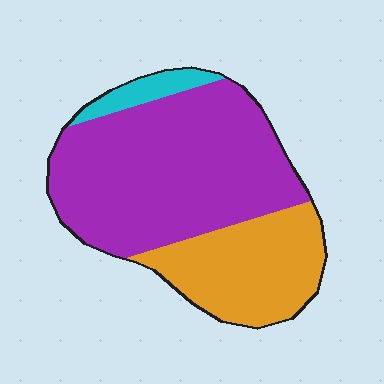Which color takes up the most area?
Purple, at roughly 65%.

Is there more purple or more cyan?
Purple.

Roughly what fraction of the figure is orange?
Orange takes up about one third (1/3) of the figure.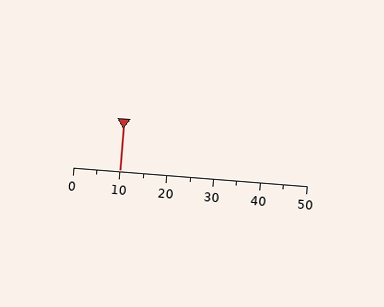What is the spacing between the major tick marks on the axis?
The major ticks are spaced 10 apart.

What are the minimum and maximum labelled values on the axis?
The axis runs from 0 to 50.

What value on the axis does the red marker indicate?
The marker indicates approximately 10.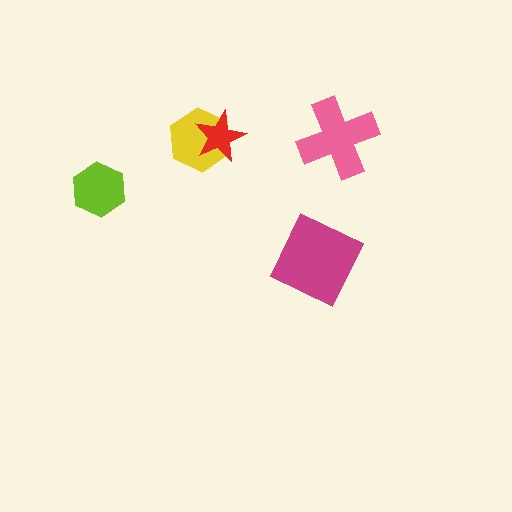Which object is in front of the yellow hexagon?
The red star is in front of the yellow hexagon.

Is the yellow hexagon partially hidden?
Yes, it is partially covered by another shape.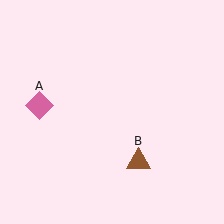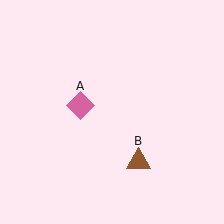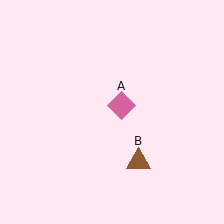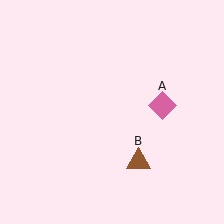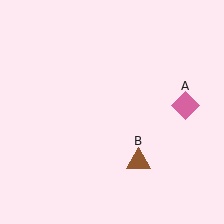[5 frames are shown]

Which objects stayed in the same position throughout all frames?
Brown triangle (object B) remained stationary.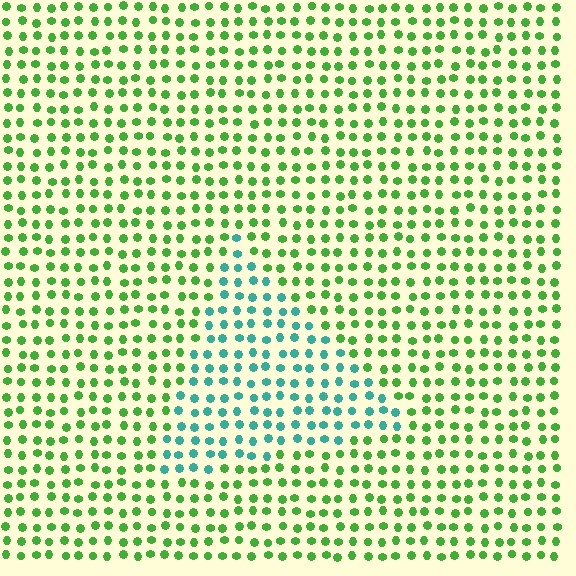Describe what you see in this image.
The image is filled with small green elements in a uniform arrangement. A triangle-shaped region is visible where the elements are tinted to a slightly different hue, forming a subtle color boundary.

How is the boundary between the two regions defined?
The boundary is defined purely by a slight shift in hue (about 54 degrees). Spacing, size, and orientation are identical on both sides.